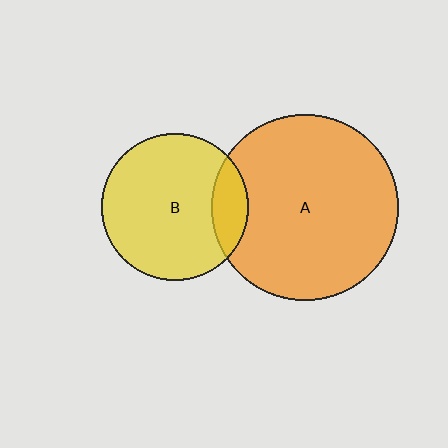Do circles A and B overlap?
Yes.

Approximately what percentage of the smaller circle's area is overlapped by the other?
Approximately 15%.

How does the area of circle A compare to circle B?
Approximately 1.6 times.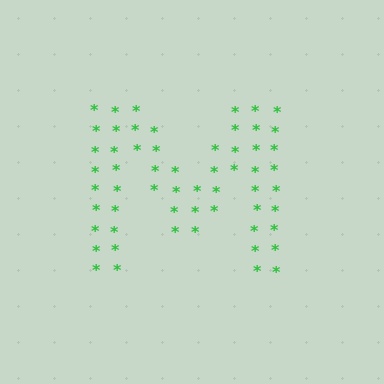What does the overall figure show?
The overall figure shows the letter M.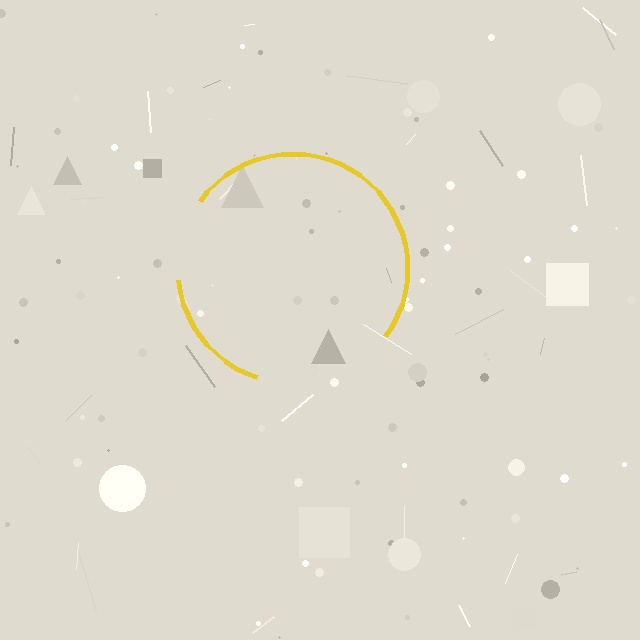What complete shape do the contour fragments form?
The contour fragments form a circle.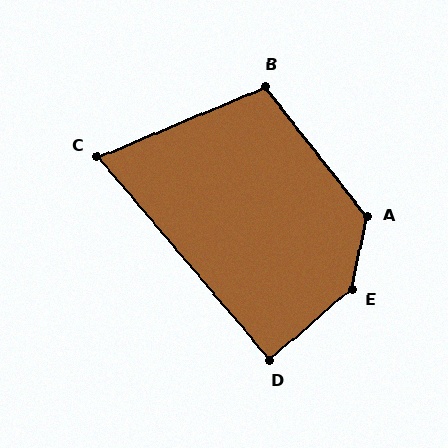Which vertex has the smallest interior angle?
C, at approximately 72 degrees.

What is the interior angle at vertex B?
Approximately 105 degrees (obtuse).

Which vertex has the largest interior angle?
E, at approximately 143 degrees.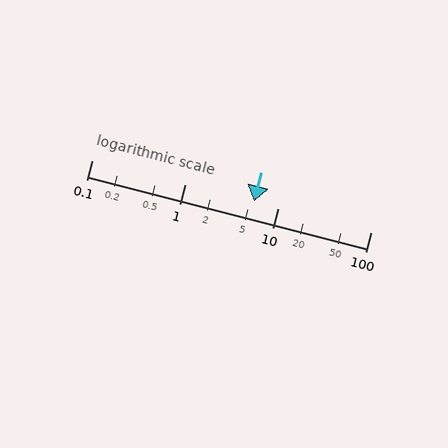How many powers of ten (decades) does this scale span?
The scale spans 3 decades, from 0.1 to 100.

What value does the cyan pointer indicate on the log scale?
The pointer indicates approximately 5.5.